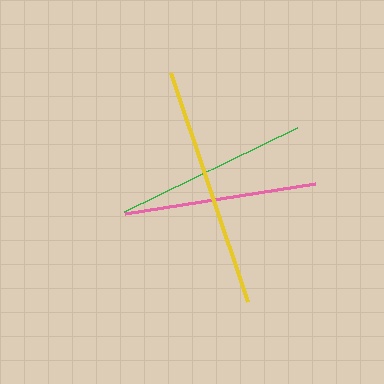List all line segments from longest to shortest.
From longest to shortest: yellow, pink, green.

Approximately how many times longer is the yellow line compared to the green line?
The yellow line is approximately 1.3 times the length of the green line.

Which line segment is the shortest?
The green line is the shortest at approximately 192 pixels.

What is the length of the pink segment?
The pink segment is approximately 193 pixels long.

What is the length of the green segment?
The green segment is approximately 192 pixels long.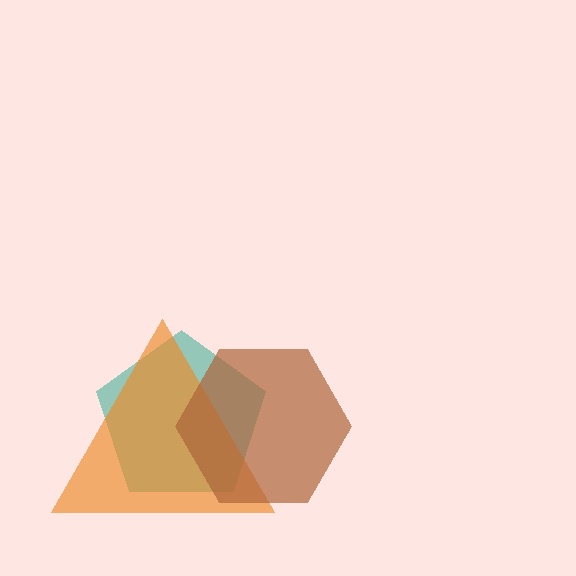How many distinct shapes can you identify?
There are 3 distinct shapes: a teal pentagon, an orange triangle, a brown hexagon.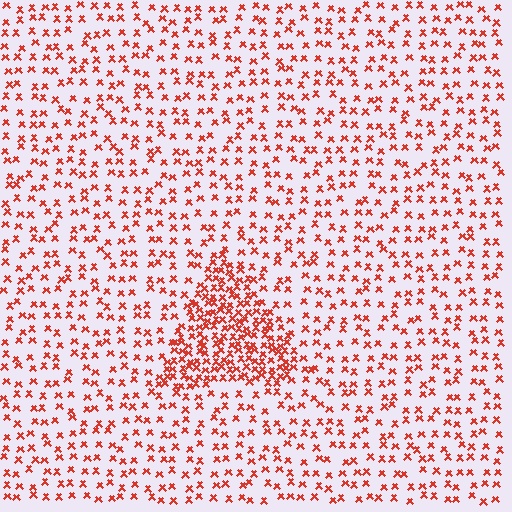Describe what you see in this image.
The image contains small red elements arranged at two different densities. A triangle-shaped region is visible where the elements are more densely packed than the surrounding area.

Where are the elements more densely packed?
The elements are more densely packed inside the triangle boundary.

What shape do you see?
I see a triangle.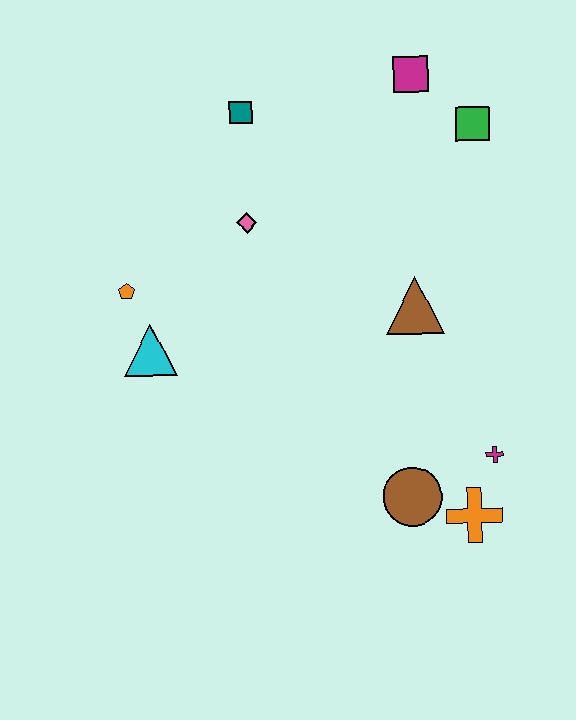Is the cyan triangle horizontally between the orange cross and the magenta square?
No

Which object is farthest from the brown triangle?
The orange pentagon is farthest from the brown triangle.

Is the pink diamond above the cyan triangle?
Yes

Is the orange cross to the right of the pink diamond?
Yes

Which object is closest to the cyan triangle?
The orange pentagon is closest to the cyan triangle.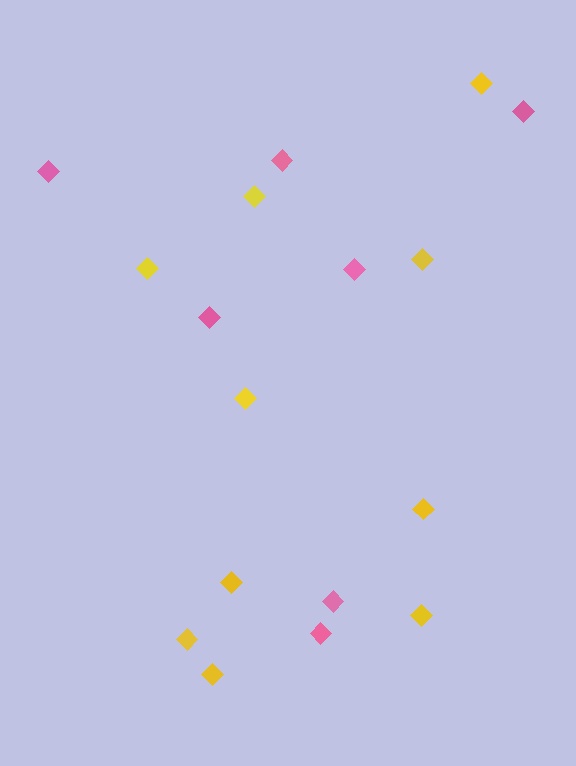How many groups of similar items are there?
There are 2 groups: one group of pink diamonds (7) and one group of yellow diamonds (10).